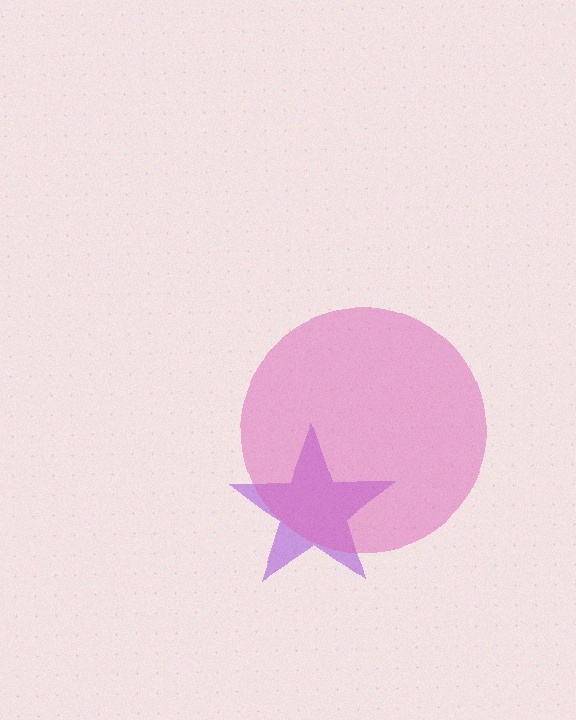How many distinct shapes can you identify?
There are 2 distinct shapes: a purple star, a pink circle.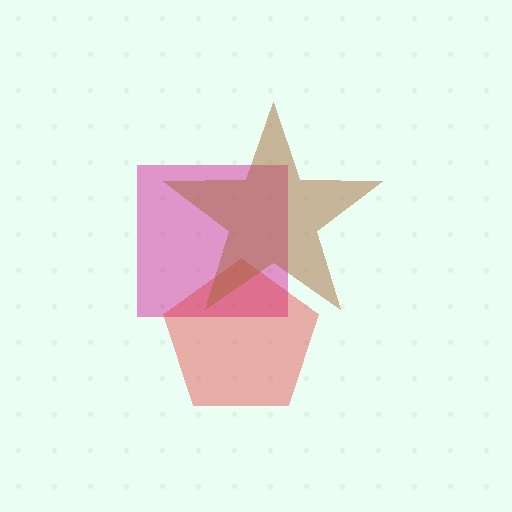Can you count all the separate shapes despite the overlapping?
Yes, there are 3 separate shapes.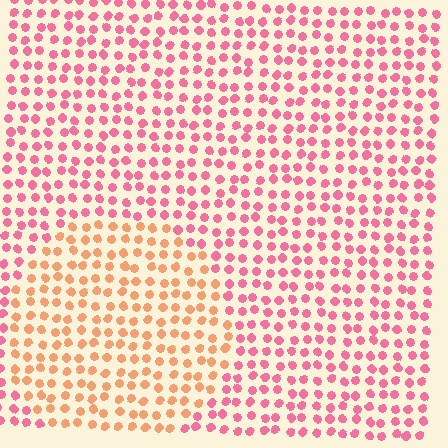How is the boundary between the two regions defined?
The boundary is defined purely by a slight shift in hue (about 43 degrees). Spacing, size, and orientation are identical on both sides.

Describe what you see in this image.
The image is filled with small pink elements in a uniform arrangement. A circle-shaped region is visible where the elements are tinted to a slightly different hue, forming a subtle color boundary.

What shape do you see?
I see a circle.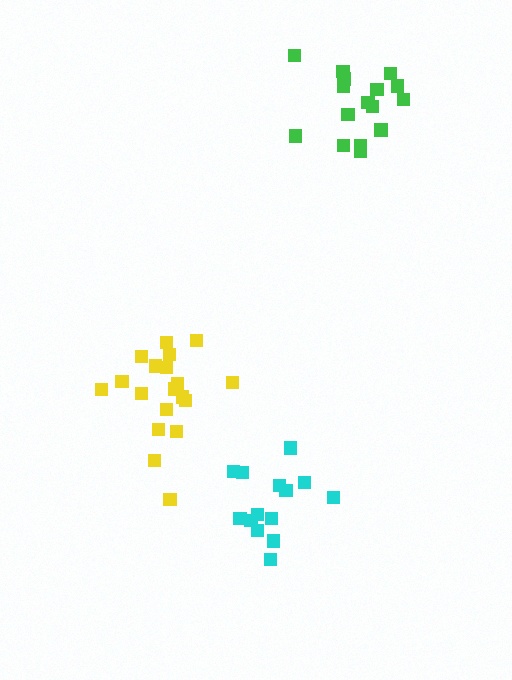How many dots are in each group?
Group 1: 19 dots, Group 2: 16 dots, Group 3: 14 dots (49 total).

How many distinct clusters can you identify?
There are 3 distinct clusters.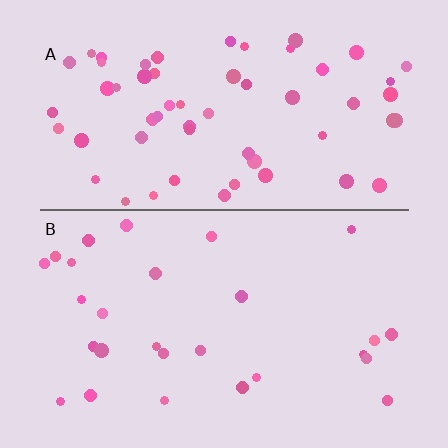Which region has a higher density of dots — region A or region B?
A (the top).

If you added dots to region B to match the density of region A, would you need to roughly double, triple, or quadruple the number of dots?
Approximately double.